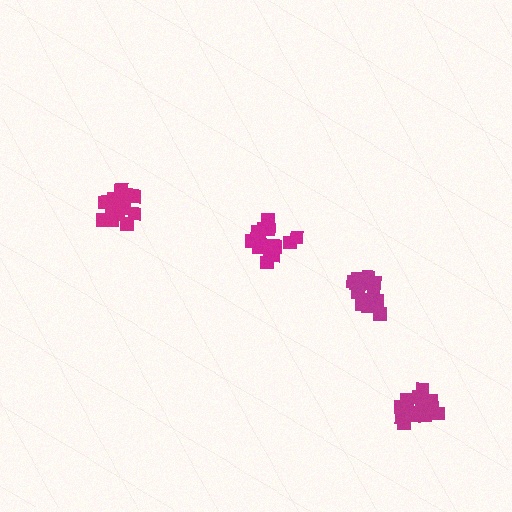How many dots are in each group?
Group 1: 17 dots, Group 2: 18 dots, Group 3: 14 dots, Group 4: 18 dots (67 total).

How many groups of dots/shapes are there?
There are 4 groups.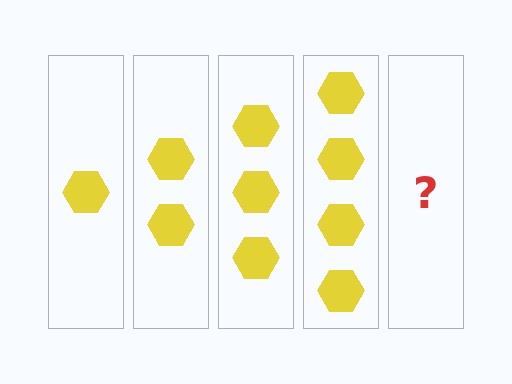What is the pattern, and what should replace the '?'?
The pattern is that each step adds one more hexagon. The '?' should be 5 hexagons.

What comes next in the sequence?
The next element should be 5 hexagons.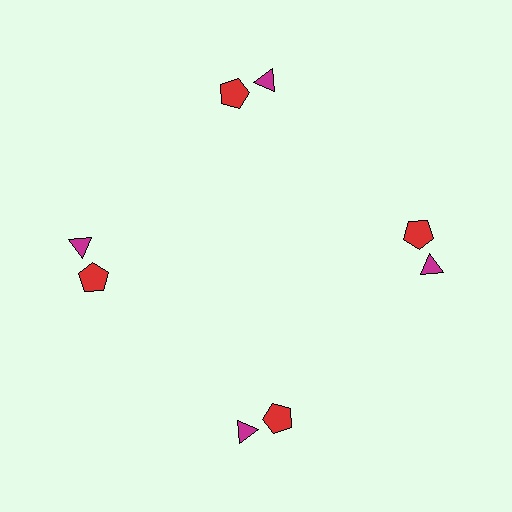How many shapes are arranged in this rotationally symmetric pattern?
There are 8 shapes, arranged in 4 groups of 2.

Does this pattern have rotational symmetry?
Yes, this pattern has 4-fold rotational symmetry. It looks the same after rotating 90 degrees around the center.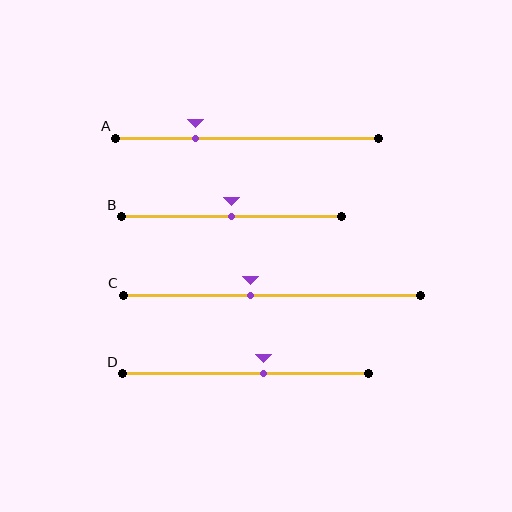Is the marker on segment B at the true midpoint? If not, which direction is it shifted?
Yes, the marker on segment B is at the true midpoint.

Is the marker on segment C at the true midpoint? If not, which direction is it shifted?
No, the marker on segment C is shifted to the left by about 7% of the segment length.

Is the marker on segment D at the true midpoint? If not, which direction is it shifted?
No, the marker on segment D is shifted to the right by about 7% of the segment length.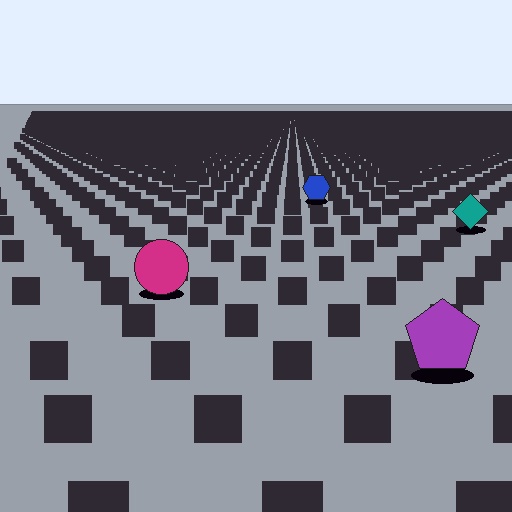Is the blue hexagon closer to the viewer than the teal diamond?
No. The teal diamond is closer — you can tell from the texture gradient: the ground texture is coarser near it.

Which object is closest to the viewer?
The purple pentagon is closest. The texture marks near it are larger and more spread out.